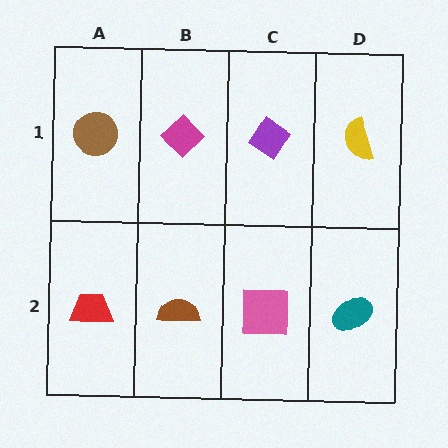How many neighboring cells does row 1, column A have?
2.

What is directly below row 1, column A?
A red trapezoid.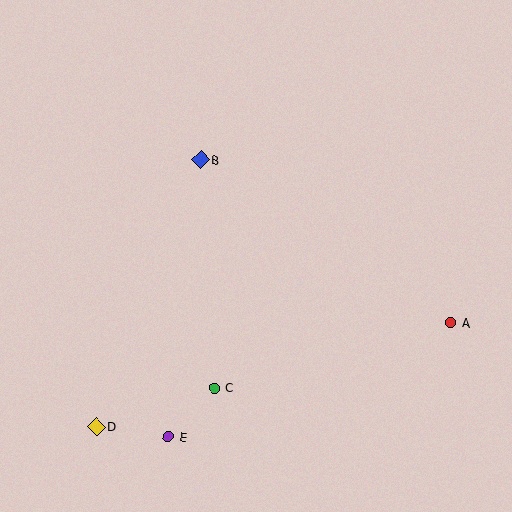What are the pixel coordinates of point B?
Point B is at (201, 160).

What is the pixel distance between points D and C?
The distance between D and C is 125 pixels.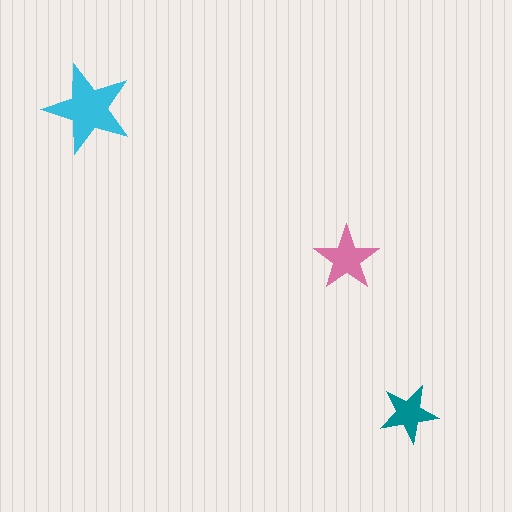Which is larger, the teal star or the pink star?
The pink one.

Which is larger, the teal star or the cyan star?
The cyan one.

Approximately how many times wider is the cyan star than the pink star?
About 1.5 times wider.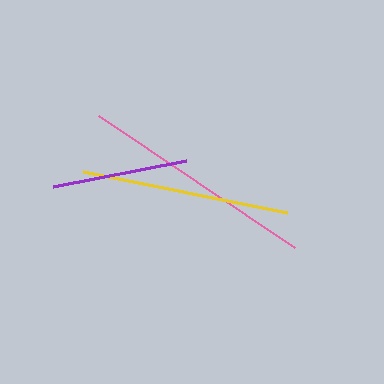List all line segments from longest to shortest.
From longest to shortest: pink, yellow, purple.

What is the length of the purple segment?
The purple segment is approximately 136 pixels long.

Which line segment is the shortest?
The purple line is the shortest at approximately 136 pixels.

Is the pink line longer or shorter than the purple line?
The pink line is longer than the purple line.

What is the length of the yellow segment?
The yellow segment is approximately 208 pixels long.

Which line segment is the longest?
The pink line is the longest at approximately 237 pixels.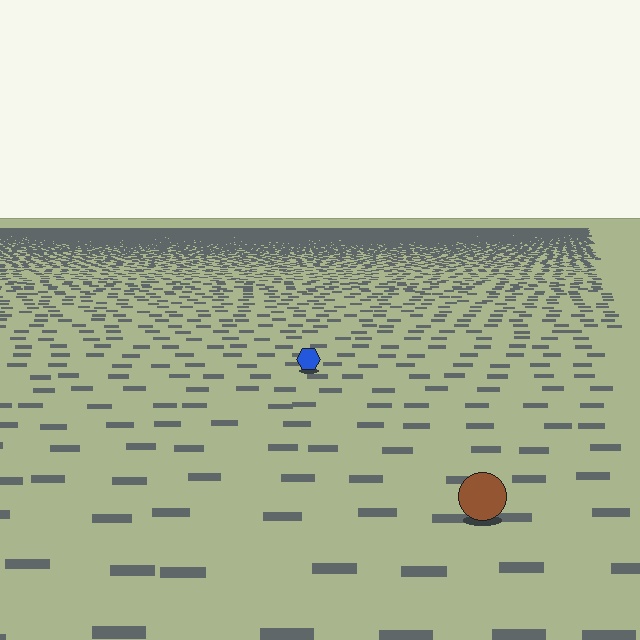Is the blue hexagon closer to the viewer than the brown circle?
No. The brown circle is closer — you can tell from the texture gradient: the ground texture is coarser near it.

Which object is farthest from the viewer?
The blue hexagon is farthest from the viewer. It appears smaller and the ground texture around it is denser.